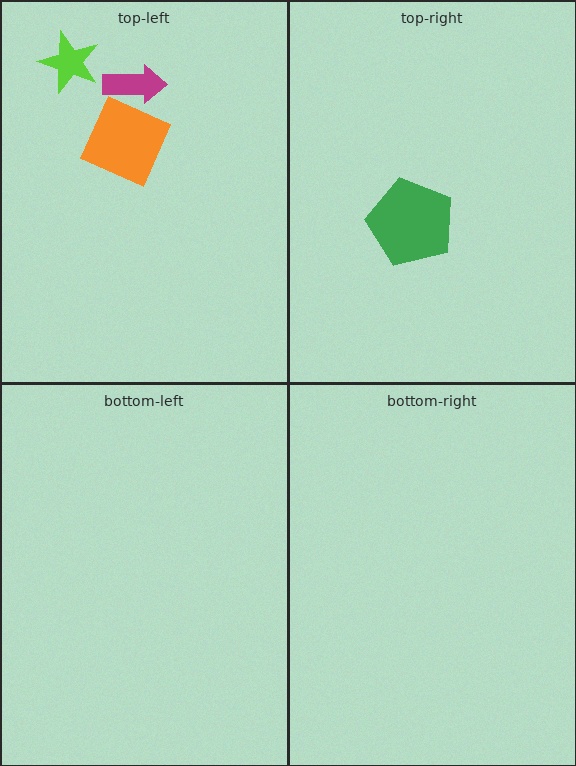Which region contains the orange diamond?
The top-left region.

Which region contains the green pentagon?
The top-right region.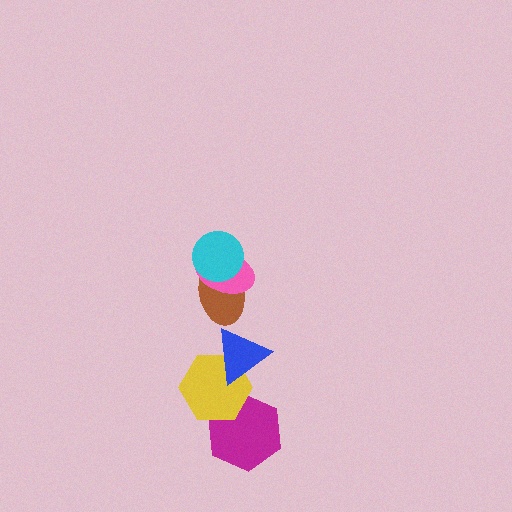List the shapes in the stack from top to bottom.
From top to bottom: the cyan circle, the pink ellipse, the brown ellipse, the blue triangle, the yellow hexagon, the magenta hexagon.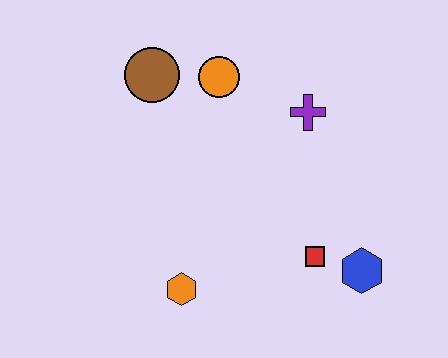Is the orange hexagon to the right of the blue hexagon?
No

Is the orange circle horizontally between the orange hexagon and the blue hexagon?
Yes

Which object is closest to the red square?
The blue hexagon is closest to the red square.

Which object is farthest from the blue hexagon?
The brown circle is farthest from the blue hexagon.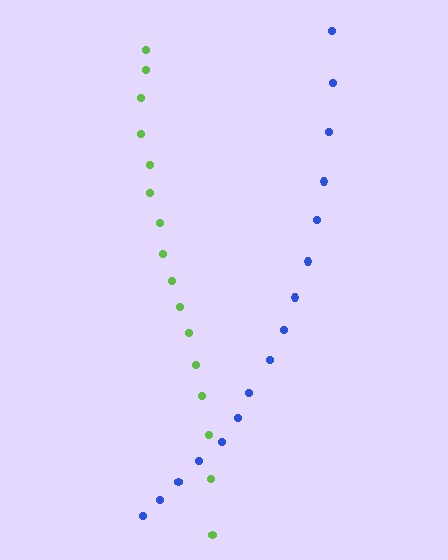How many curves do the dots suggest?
There are 2 distinct paths.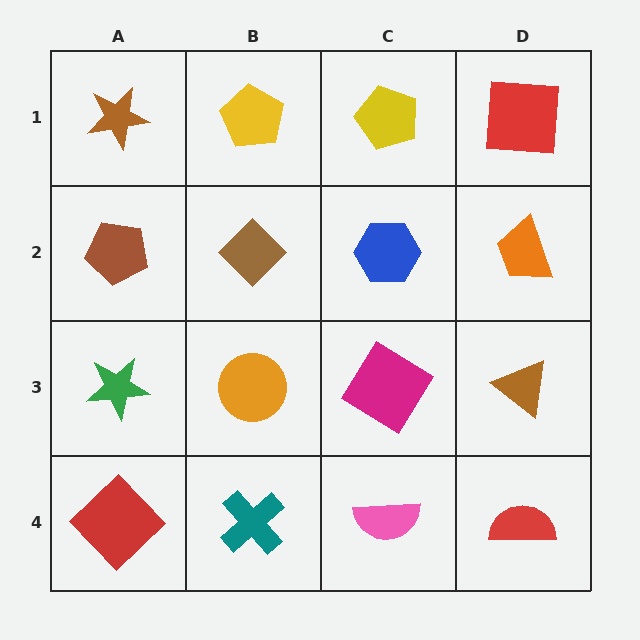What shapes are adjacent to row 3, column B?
A brown diamond (row 2, column B), a teal cross (row 4, column B), a green star (row 3, column A), a magenta diamond (row 3, column C).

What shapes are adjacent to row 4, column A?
A green star (row 3, column A), a teal cross (row 4, column B).